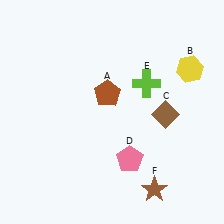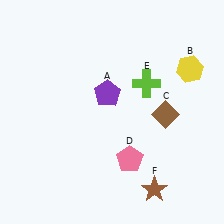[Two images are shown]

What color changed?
The pentagon (A) changed from brown in Image 1 to purple in Image 2.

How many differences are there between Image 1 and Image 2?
There is 1 difference between the two images.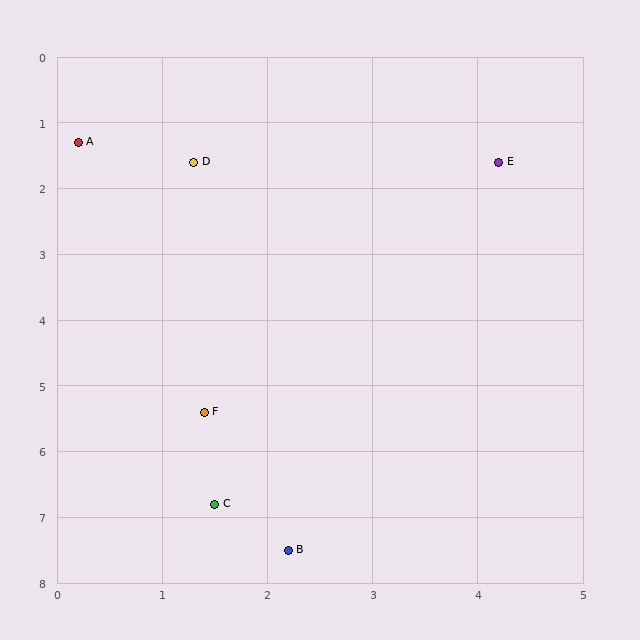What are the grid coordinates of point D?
Point D is at approximately (1.3, 1.6).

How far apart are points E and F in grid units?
Points E and F are about 4.7 grid units apart.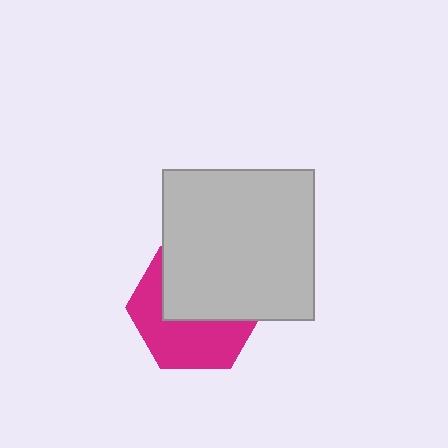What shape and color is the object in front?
The object in front is a light gray square.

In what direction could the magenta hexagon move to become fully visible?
The magenta hexagon could move down. That would shift it out from behind the light gray square entirely.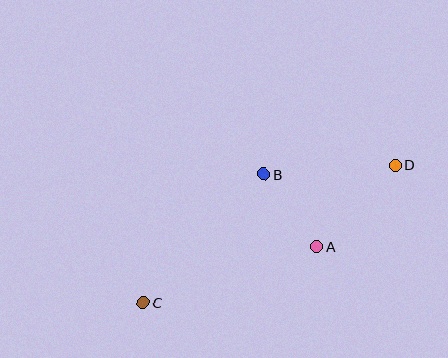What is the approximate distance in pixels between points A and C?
The distance between A and C is approximately 182 pixels.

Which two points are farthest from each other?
Points C and D are farthest from each other.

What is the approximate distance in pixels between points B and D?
The distance between B and D is approximately 132 pixels.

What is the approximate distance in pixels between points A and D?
The distance between A and D is approximately 113 pixels.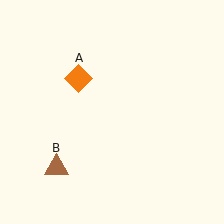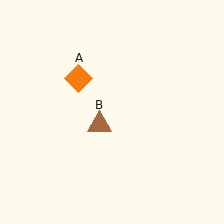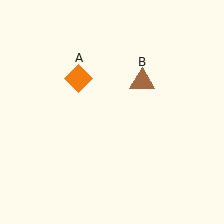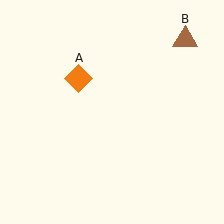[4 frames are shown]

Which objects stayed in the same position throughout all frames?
Orange diamond (object A) remained stationary.